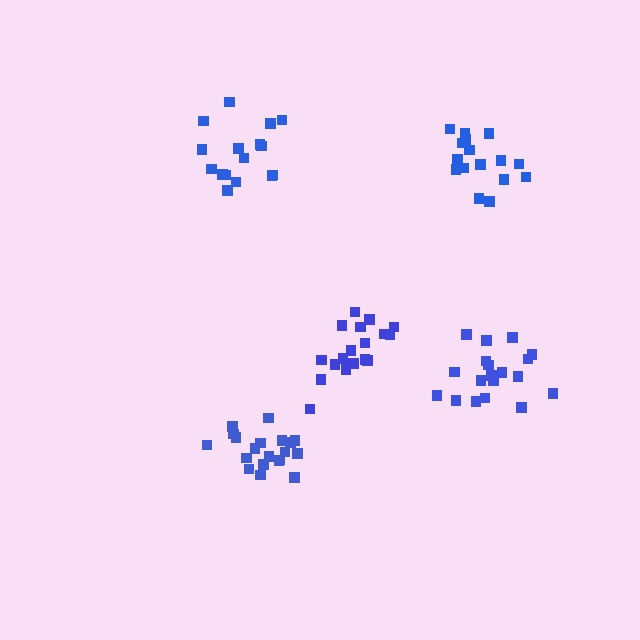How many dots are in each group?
Group 1: 16 dots, Group 2: 20 dots, Group 3: 19 dots, Group 4: 16 dots, Group 5: 18 dots (89 total).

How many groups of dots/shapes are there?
There are 5 groups.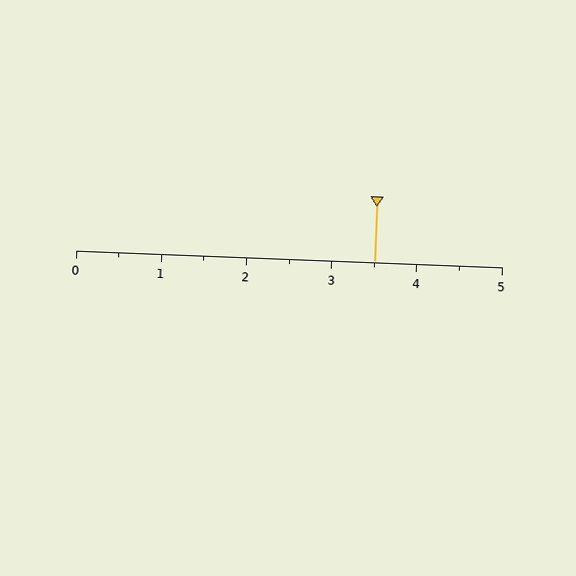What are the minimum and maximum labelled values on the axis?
The axis runs from 0 to 5.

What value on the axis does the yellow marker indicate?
The marker indicates approximately 3.5.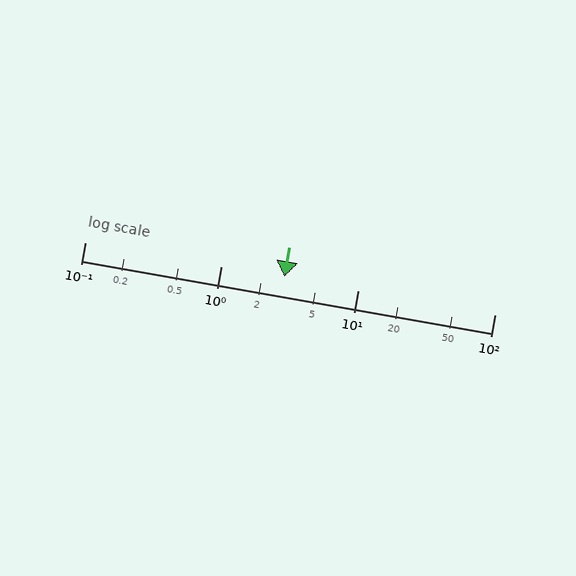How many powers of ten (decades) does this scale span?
The scale spans 3 decades, from 0.1 to 100.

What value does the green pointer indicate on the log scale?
The pointer indicates approximately 2.9.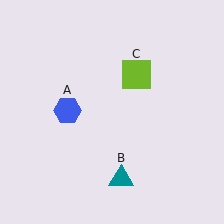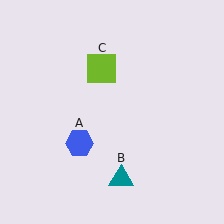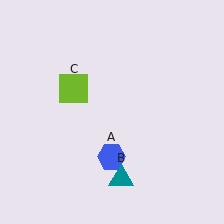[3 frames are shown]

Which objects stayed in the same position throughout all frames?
Teal triangle (object B) remained stationary.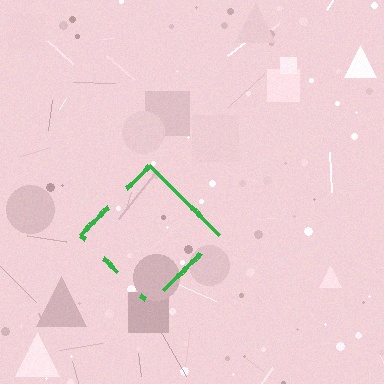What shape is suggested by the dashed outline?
The dashed outline suggests a diamond.